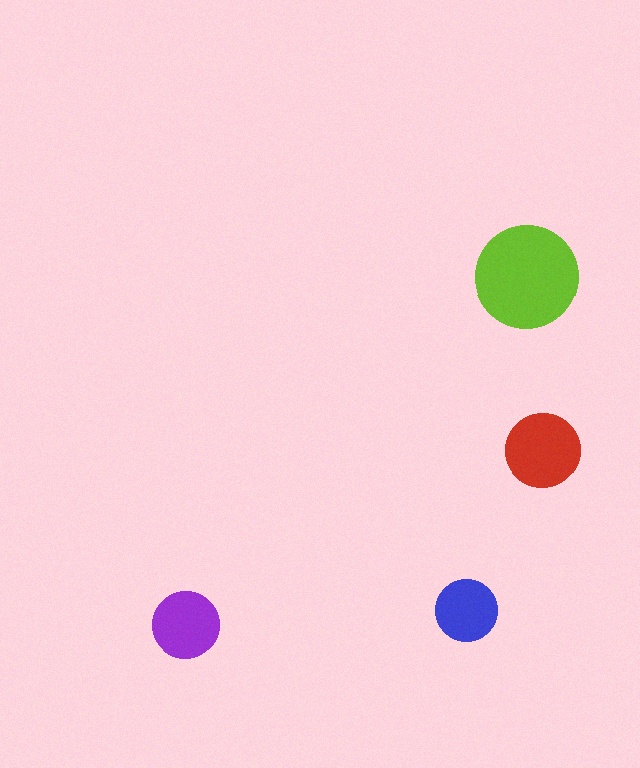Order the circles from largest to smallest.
the lime one, the red one, the purple one, the blue one.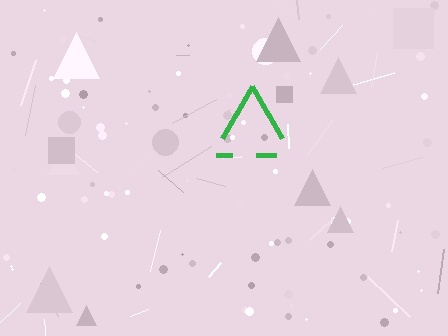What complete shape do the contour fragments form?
The contour fragments form a triangle.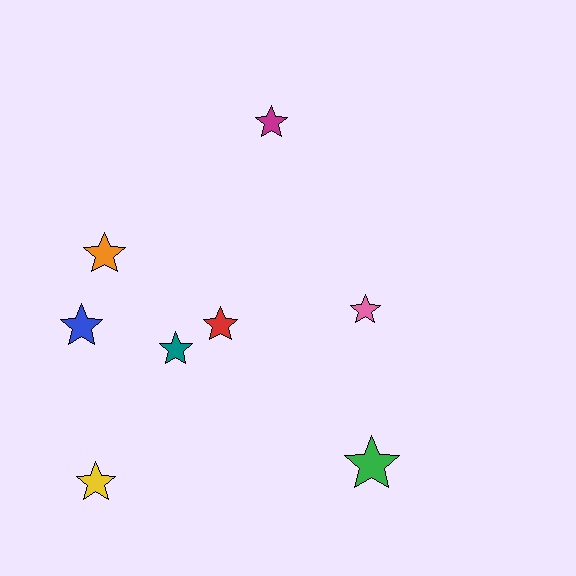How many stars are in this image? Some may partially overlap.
There are 8 stars.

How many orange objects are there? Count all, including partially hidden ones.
There is 1 orange object.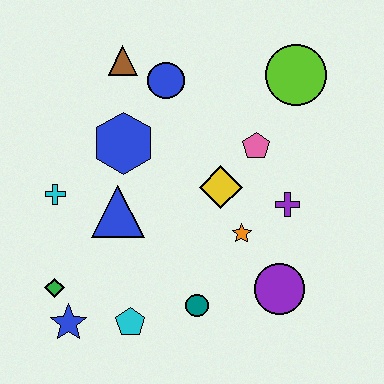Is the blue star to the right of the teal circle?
No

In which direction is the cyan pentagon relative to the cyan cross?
The cyan pentagon is below the cyan cross.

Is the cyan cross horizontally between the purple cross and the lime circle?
No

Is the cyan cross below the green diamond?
No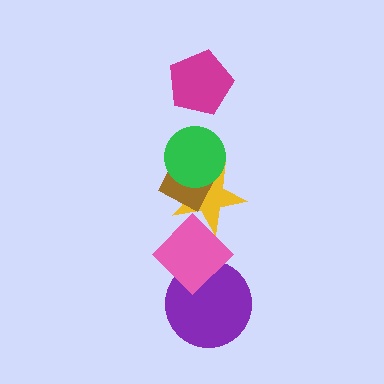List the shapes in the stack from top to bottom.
From top to bottom: the magenta pentagon, the green circle, the brown diamond, the yellow star, the pink diamond, the purple circle.